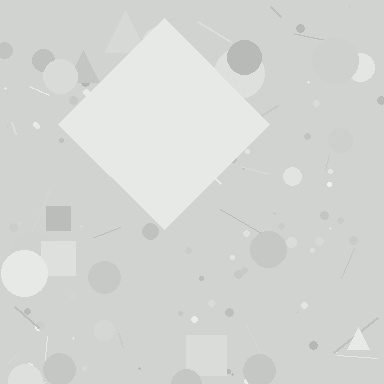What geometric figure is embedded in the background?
A diamond is embedded in the background.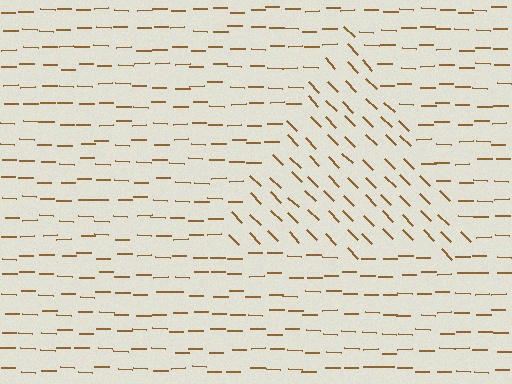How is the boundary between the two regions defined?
The boundary is defined purely by a change in line orientation (approximately 45 degrees difference). All lines are the same color and thickness.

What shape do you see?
I see a triangle.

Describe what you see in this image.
The image is filled with small brown line segments. A triangle region in the image has lines oriented differently from the surrounding lines, creating a visible texture boundary.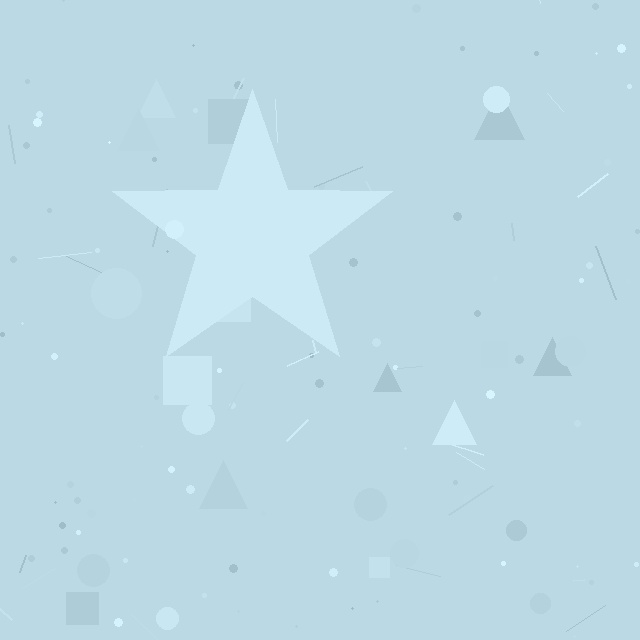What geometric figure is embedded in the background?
A star is embedded in the background.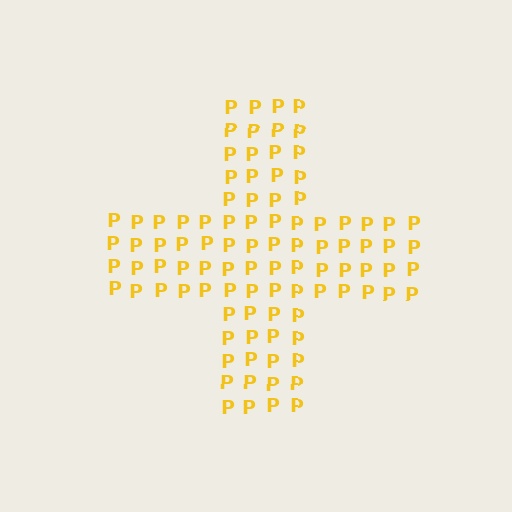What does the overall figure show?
The overall figure shows a cross.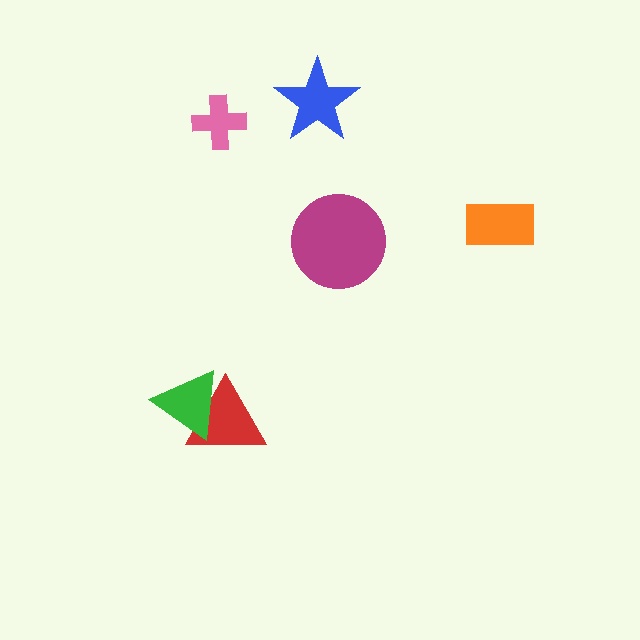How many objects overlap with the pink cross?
0 objects overlap with the pink cross.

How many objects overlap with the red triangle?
1 object overlaps with the red triangle.